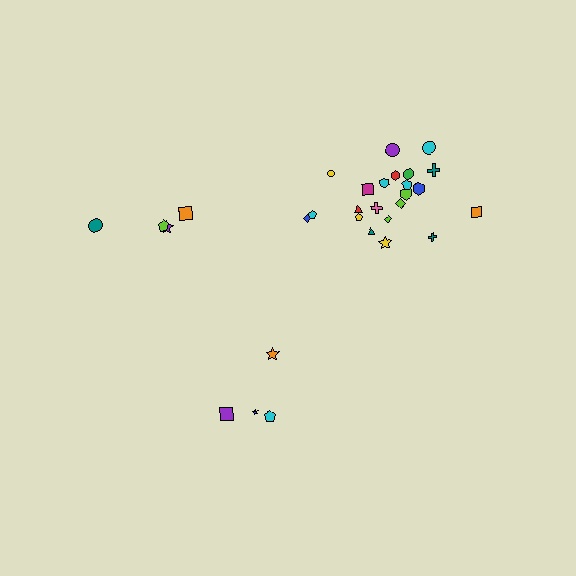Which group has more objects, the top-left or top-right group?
The top-right group.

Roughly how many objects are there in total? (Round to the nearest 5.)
Roughly 30 objects in total.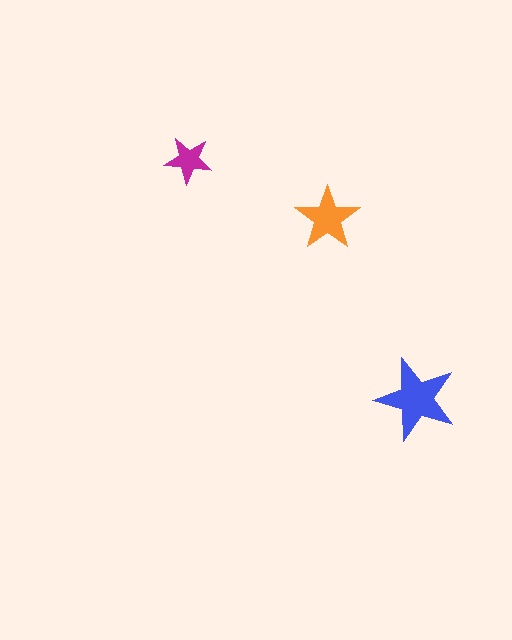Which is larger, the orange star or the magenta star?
The orange one.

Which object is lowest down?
The blue star is bottommost.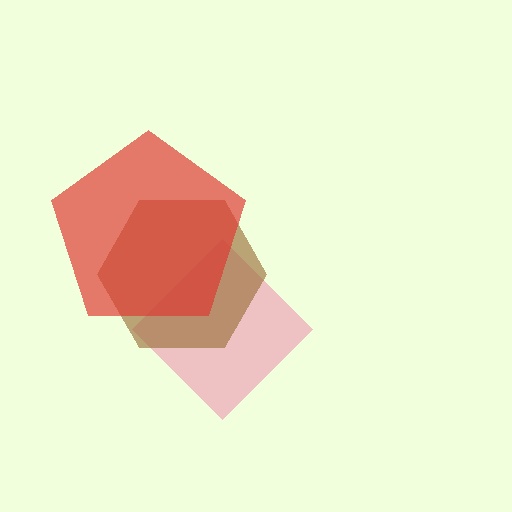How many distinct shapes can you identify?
There are 3 distinct shapes: a pink diamond, a brown hexagon, a red pentagon.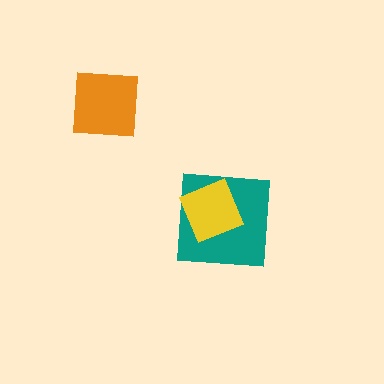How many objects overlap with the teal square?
1 object overlaps with the teal square.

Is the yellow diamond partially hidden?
No, no other shape covers it.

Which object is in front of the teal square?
The yellow diamond is in front of the teal square.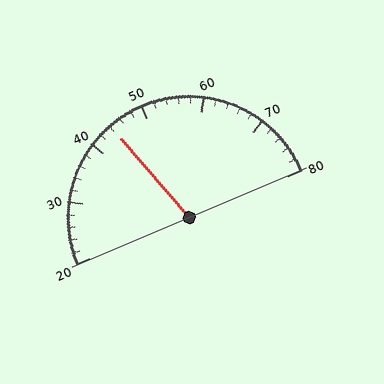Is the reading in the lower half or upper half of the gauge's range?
The reading is in the lower half of the range (20 to 80).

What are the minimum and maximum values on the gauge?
The gauge ranges from 20 to 80.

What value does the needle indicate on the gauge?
The needle indicates approximately 44.